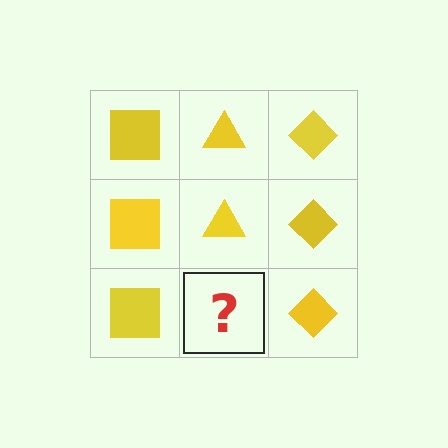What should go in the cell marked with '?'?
The missing cell should contain a yellow triangle.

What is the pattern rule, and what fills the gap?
The rule is that each column has a consistent shape. The gap should be filled with a yellow triangle.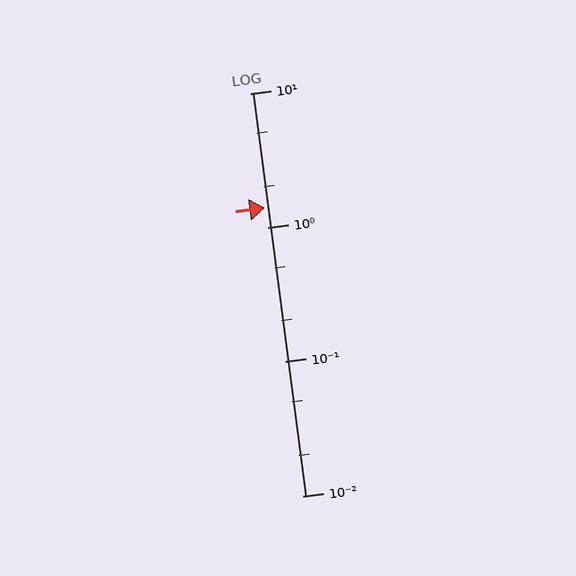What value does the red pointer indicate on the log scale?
The pointer indicates approximately 1.4.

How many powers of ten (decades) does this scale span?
The scale spans 3 decades, from 0.01 to 10.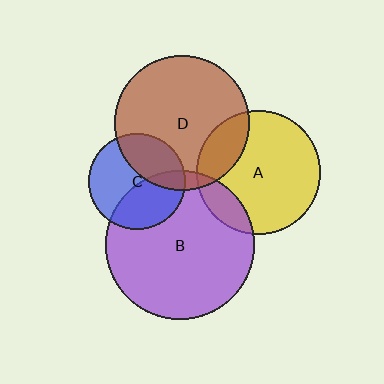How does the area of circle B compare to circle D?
Approximately 1.2 times.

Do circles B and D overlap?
Yes.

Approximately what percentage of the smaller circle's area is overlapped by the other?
Approximately 5%.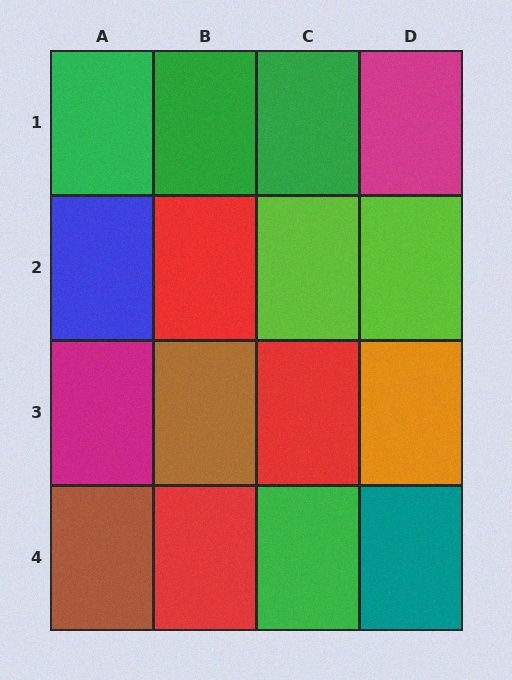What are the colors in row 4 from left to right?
Brown, red, green, teal.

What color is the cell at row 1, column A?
Green.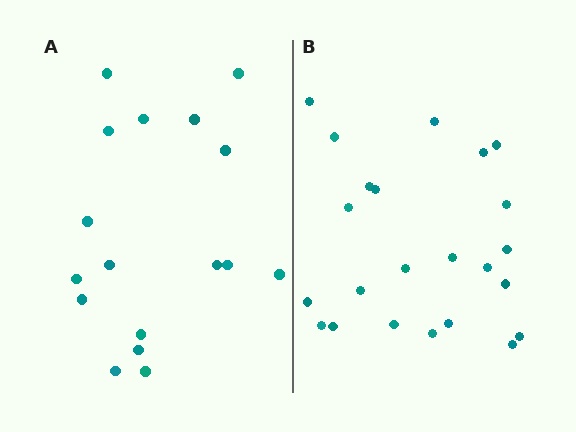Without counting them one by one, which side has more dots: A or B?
Region B (the right region) has more dots.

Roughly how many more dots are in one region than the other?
Region B has about 6 more dots than region A.